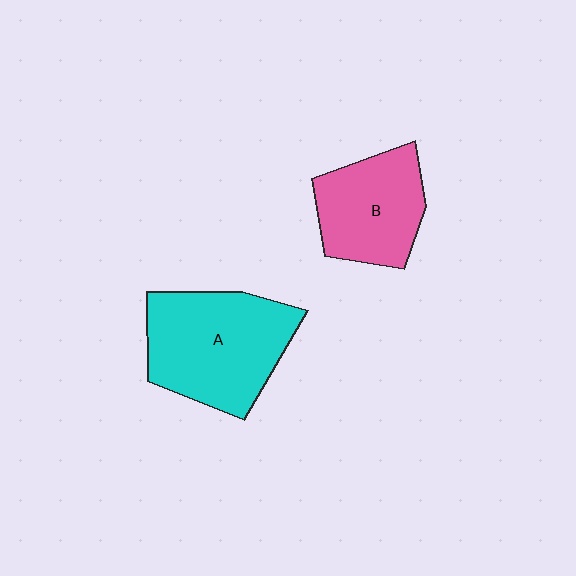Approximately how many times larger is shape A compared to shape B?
Approximately 1.4 times.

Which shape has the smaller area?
Shape B (pink).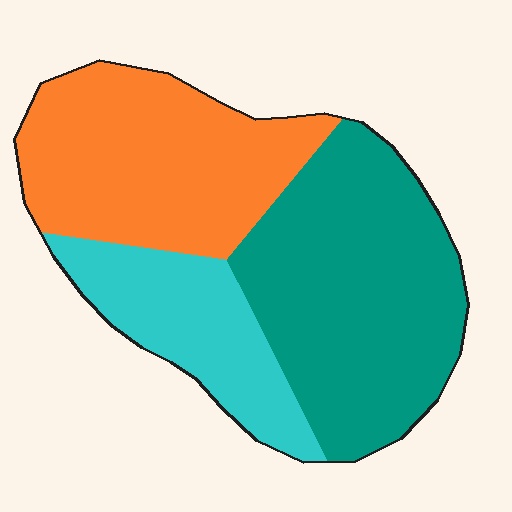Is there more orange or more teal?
Teal.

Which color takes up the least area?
Cyan, at roughly 20%.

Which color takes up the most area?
Teal, at roughly 45%.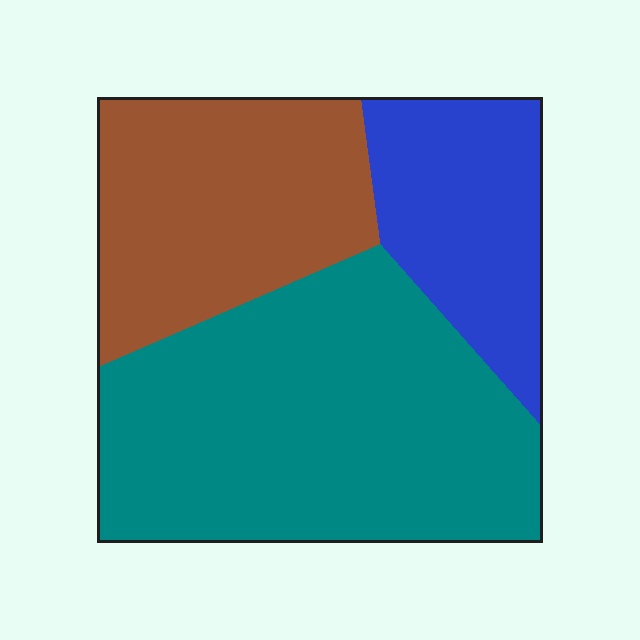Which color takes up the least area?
Blue, at roughly 20%.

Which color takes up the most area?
Teal, at roughly 50%.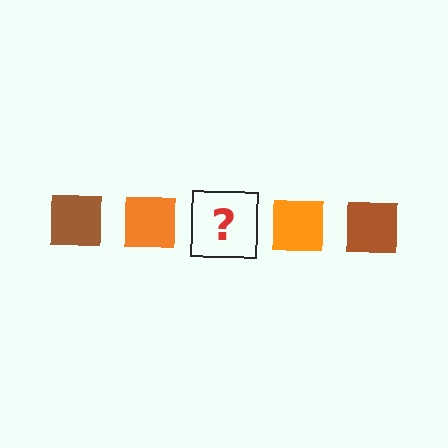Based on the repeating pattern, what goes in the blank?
The blank should be a brown square.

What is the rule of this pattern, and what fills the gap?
The rule is that the pattern cycles through brown, orange squares. The gap should be filled with a brown square.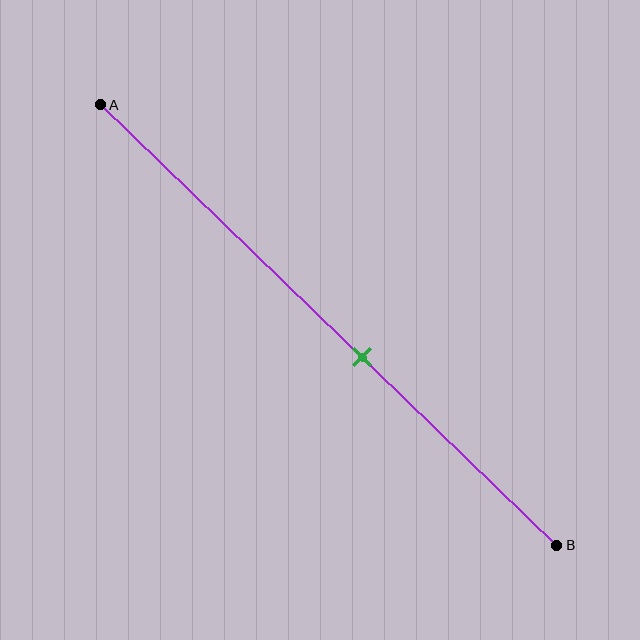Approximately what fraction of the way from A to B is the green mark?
The green mark is approximately 55% of the way from A to B.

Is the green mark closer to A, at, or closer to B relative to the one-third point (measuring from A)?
The green mark is closer to point B than the one-third point of segment AB.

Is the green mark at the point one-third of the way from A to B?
No, the mark is at about 55% from A, not at the 33% one-third point.